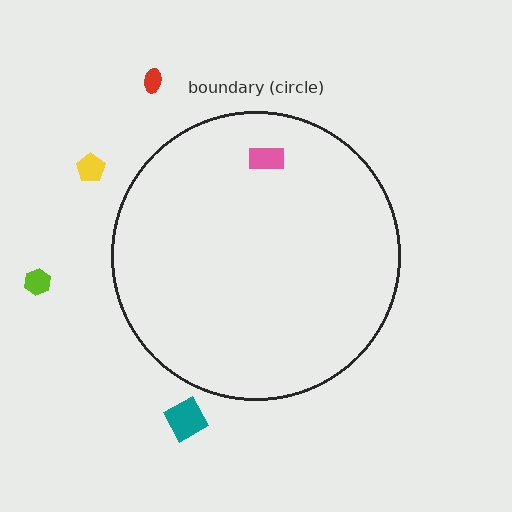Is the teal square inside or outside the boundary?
Outside.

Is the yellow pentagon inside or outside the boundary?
Outside.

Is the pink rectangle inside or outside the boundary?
Inside.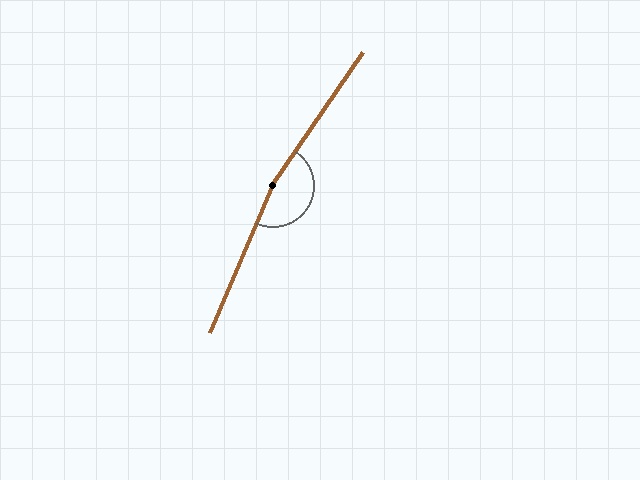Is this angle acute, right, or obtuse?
It is obtuse.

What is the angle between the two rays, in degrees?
Approximately 169 degrees.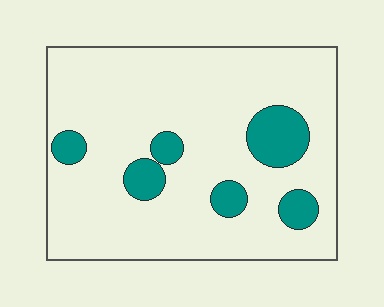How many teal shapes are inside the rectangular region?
6.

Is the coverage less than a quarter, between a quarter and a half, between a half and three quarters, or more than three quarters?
Less than a quarter.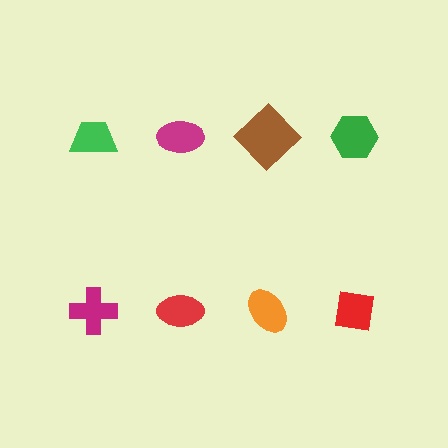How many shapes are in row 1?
4 shapes.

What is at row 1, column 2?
A magenta ellipse.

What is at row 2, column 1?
A magenta cross.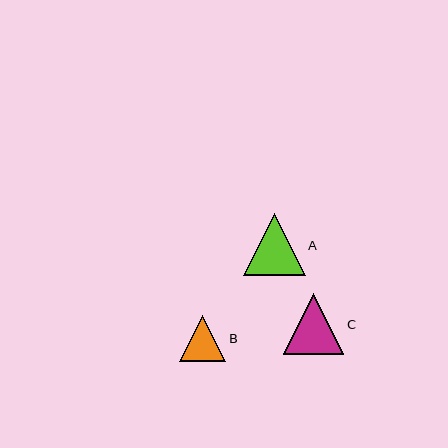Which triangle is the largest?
Triangle A is the largest with a size of approximately 62 pixels.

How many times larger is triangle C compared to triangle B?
Triangle C is approximately 1.3 times the size of triangle B.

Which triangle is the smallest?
Triangle B is the smallest with a size of approximately 46 pixels.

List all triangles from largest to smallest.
From largest to smallest: A, C, B.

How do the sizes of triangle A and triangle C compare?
Triangle A and triangle C are approximately the same size.